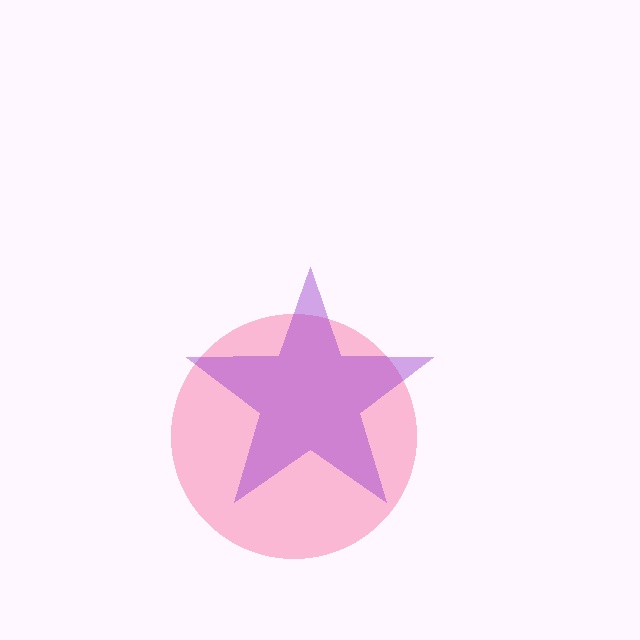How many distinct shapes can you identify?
There are 2 distinct shapes: a pink circle, a purple star.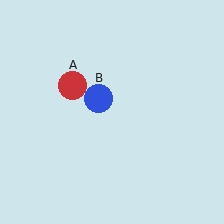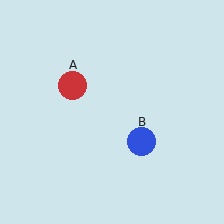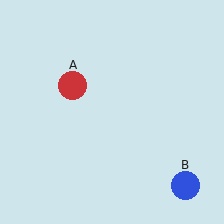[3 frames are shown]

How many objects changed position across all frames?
1 object changed position: blue circle (object B).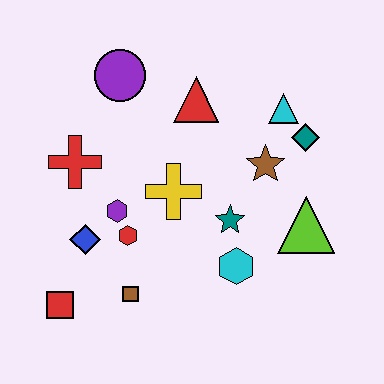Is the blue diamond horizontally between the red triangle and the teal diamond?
No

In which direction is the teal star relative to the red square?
The teal star is to the right of the red square.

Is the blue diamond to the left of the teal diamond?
Yes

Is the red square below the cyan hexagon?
Yes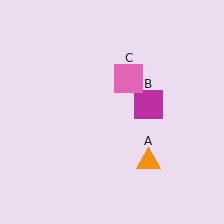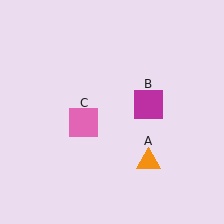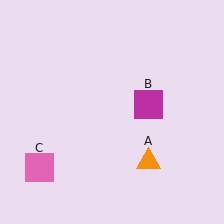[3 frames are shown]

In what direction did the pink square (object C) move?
The pink square (object C) moved down and to the left.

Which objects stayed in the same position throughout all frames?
Orange triangle (object A) and magenta square (object B) remained stationary.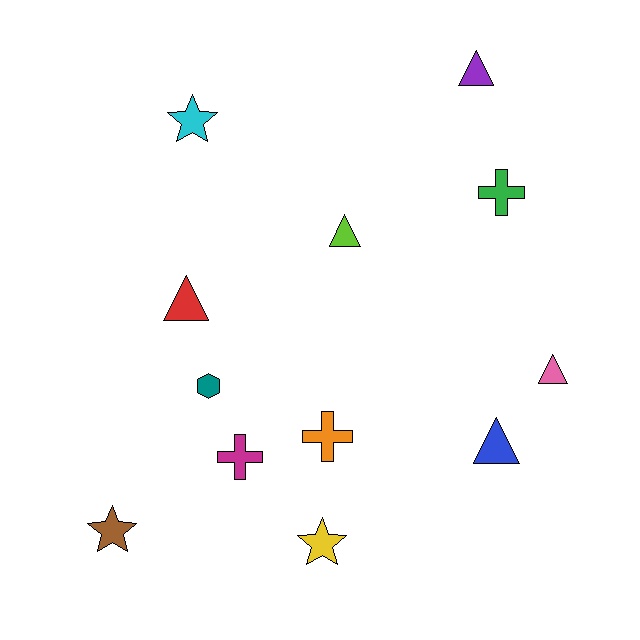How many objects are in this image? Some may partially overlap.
There are 12 objects.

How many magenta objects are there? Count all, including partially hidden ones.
There is 1 magenta object.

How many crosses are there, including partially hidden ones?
There are 3 crosses.